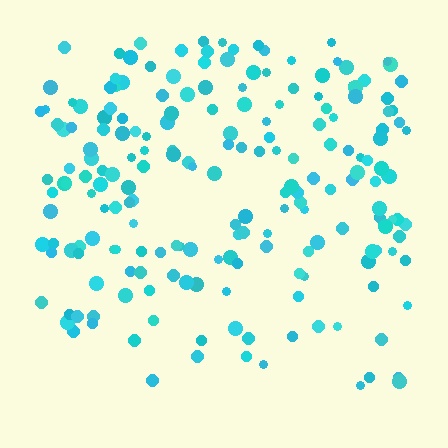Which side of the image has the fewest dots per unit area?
The bottom.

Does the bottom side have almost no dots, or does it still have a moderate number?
Still a moderate number, just noticeably fewer than the top.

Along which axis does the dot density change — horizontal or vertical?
Vertical.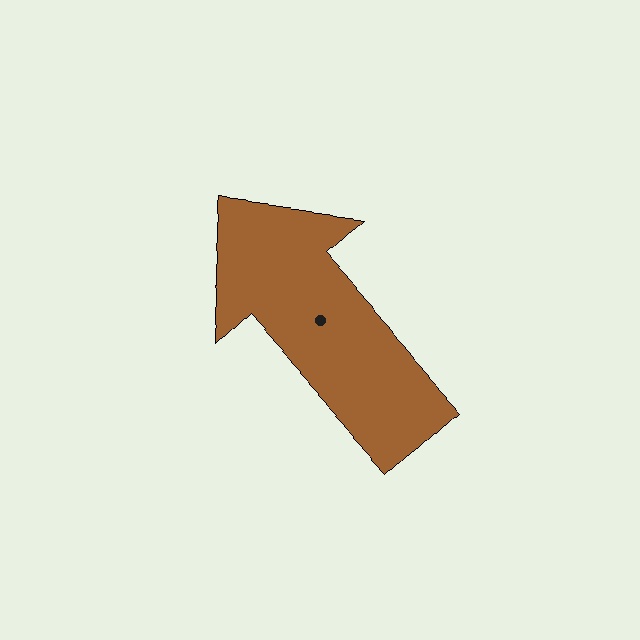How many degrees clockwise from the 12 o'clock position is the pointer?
Approximately 318 degrees.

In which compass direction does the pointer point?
Northwest.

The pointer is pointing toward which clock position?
Roughly 11 o'clock.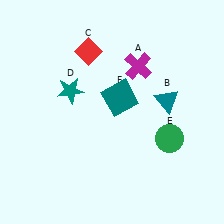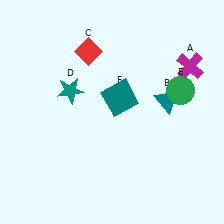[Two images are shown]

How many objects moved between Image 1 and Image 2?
2 objects moved between the two images.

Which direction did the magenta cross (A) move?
The magenta cross (A) moved right.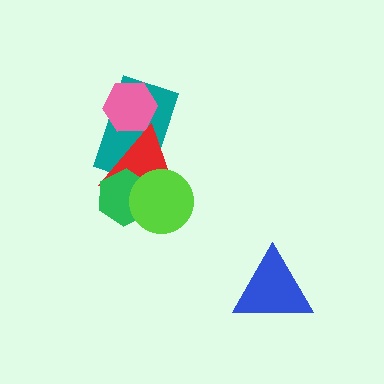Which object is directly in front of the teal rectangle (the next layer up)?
The pink hexagon is directly in front of the teal rectangle.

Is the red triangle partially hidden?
Yes, it is partially covered by another shape.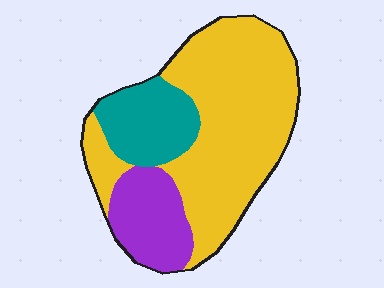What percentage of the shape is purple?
Purple takes up about one sixth (1/6) of the shape.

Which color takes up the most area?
Yellow, at roughly 65%.